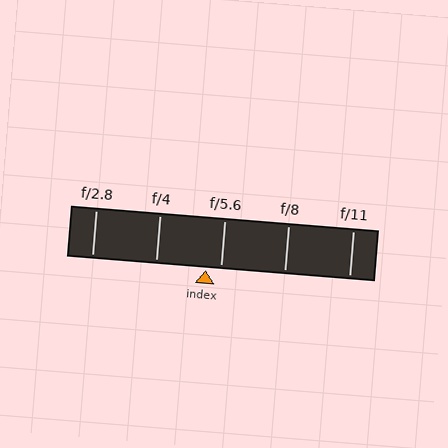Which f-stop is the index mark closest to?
The index mark is closest to f/5.6.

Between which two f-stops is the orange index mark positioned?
The index mark is between f/4 and f/5.6.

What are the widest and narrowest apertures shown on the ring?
The widest aperture shown is f/2.8 and the narrowest is f/11.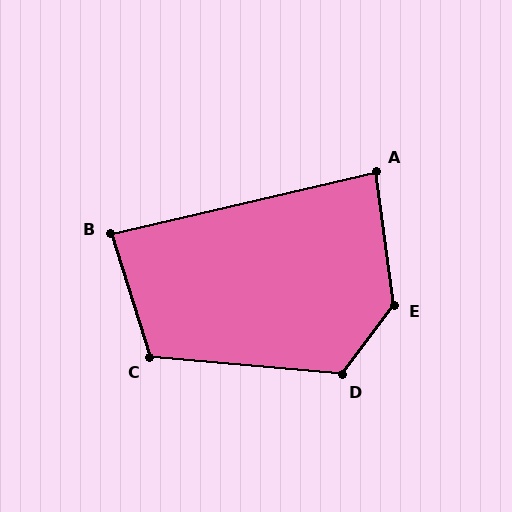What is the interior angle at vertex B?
Approximately 86 degrees (approximately right).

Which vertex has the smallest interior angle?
A, at approximately 85 degrees.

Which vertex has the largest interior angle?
E, at approximately 135 degrees.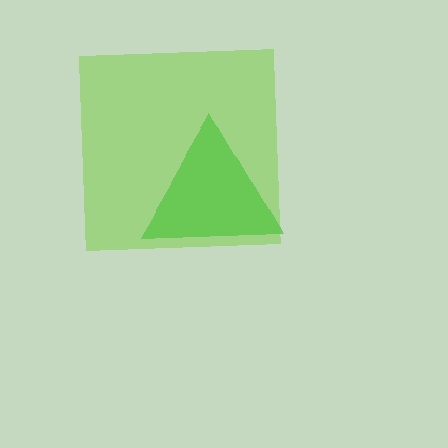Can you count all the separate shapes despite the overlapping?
Yes, there are 2 separate shapes.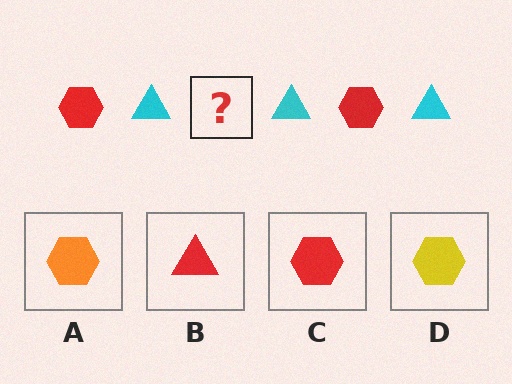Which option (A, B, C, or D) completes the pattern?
C.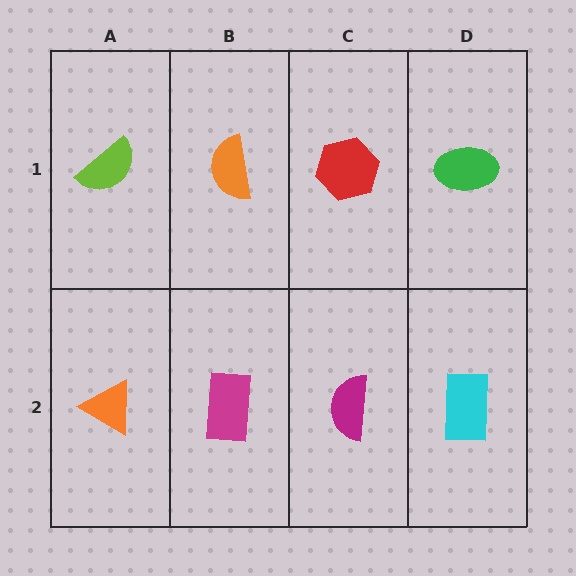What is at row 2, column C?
A magenta semicircle.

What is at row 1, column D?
A green ellipse.